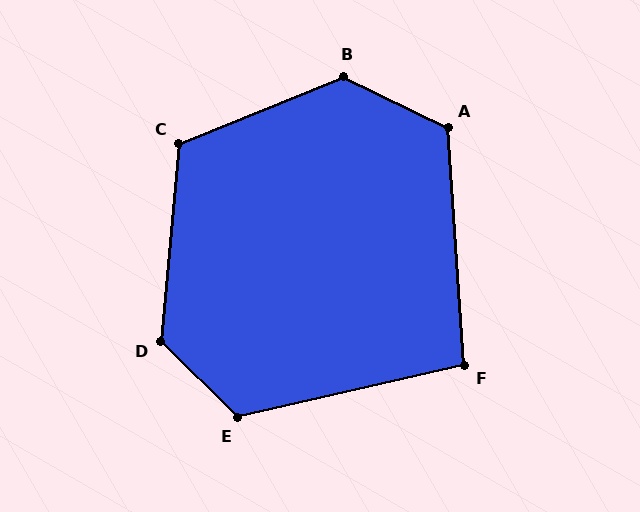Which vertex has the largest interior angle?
B, at approximately 132 degrees.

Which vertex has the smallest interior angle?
F, at approximately 99 degrees.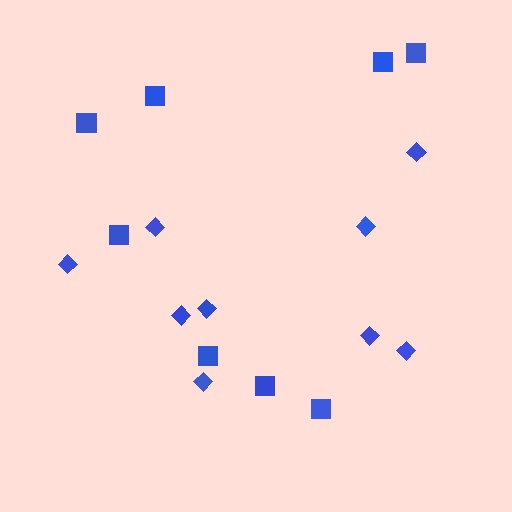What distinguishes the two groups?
There are 2 groups: one group of squares (8) and one group of diamonds (9).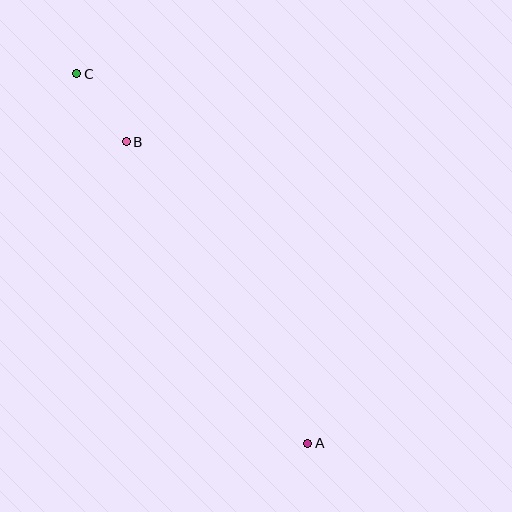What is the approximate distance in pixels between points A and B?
The distance between A and B is approximately 352 pixels.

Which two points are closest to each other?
Points B and C are closest to each other.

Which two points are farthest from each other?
Points A and C are farthest from each other.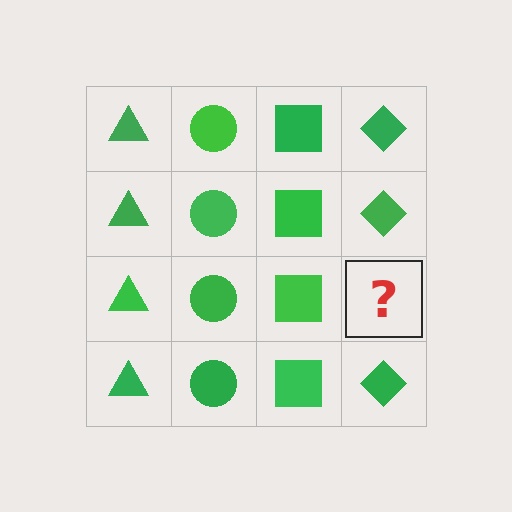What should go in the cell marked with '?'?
The missing cell should contain a green diamond.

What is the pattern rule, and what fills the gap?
The rule is that each column has a consistent shape. The gap should be filled with a green diamond.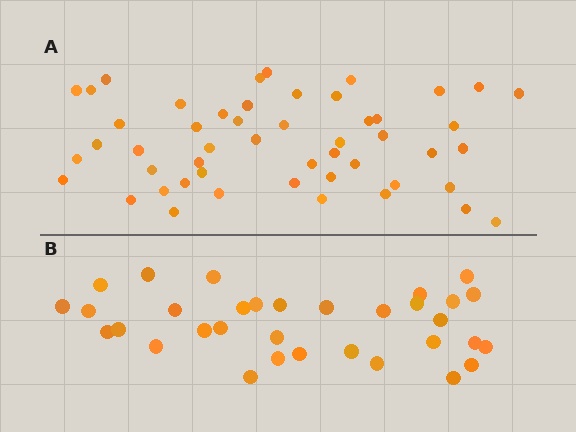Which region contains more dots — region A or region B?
Region A (the top region) has more dots.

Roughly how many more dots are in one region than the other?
Region A has approximately 15 more dots than region B.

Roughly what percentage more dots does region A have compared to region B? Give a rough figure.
About 50% more.